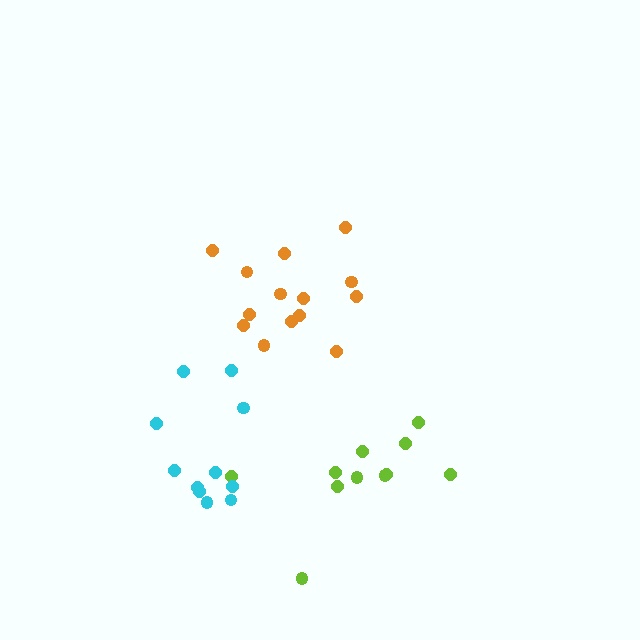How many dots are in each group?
Group 1: 11 dots, Group 2: 14 dots, Group 3: 11 dots (36 total).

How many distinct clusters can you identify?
There are 3 distinct clusters.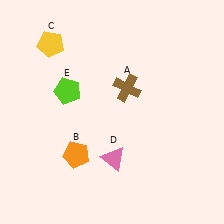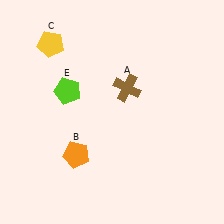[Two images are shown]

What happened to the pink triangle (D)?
The pink triangle (D) was removed in Image 2. It was in the bottom-right area of Image 1.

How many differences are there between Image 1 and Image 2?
There is 1 difference between the two images.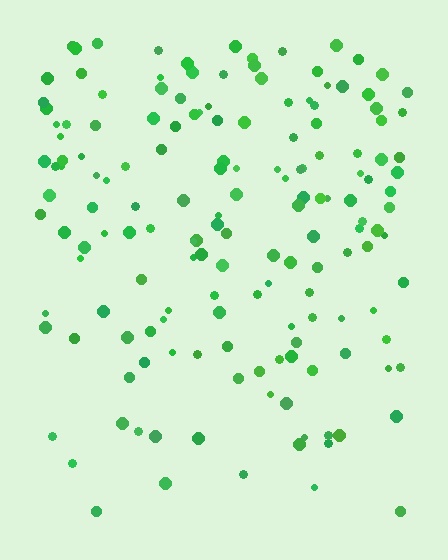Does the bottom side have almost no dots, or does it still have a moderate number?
Still a moderate number, just noticeably fewer than the top.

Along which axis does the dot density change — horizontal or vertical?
Vertical.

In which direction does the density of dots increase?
From bottom to top, with the top side densest.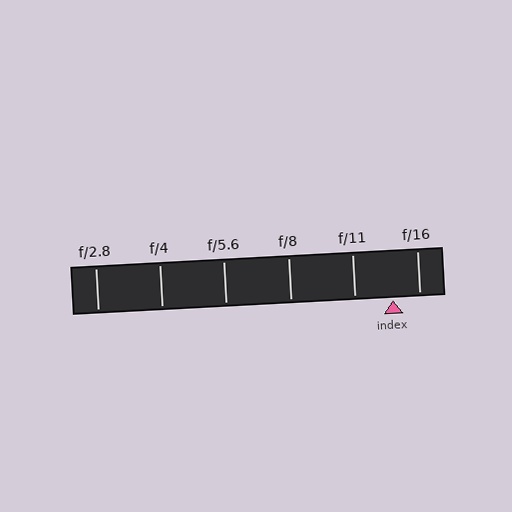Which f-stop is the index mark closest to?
The index mark is closest to f/16.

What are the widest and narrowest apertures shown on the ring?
The widest aperture shown is f/2.8 and the narrowest is f/16.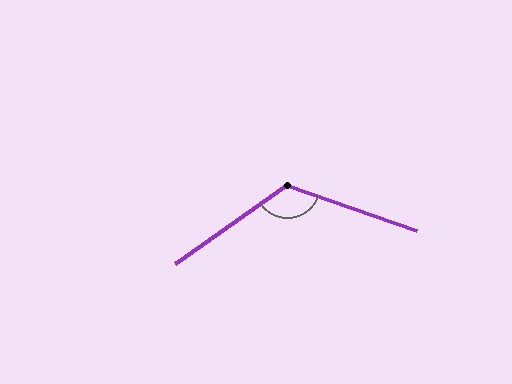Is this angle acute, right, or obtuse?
It is obtuse.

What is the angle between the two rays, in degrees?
Approximately 126 degrees.